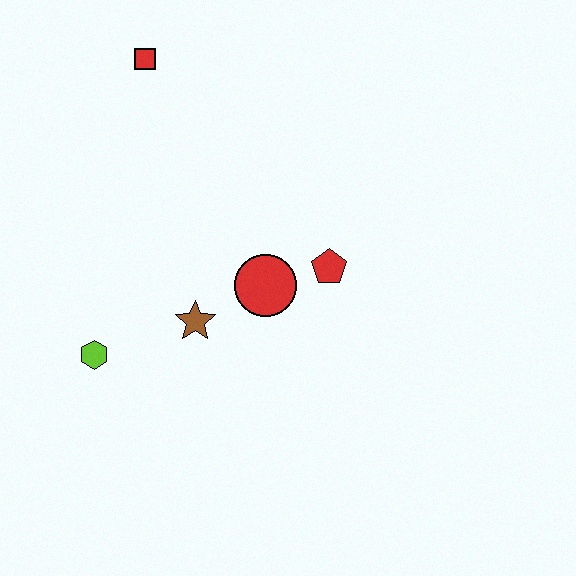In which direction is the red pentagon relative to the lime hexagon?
The red pentagon is to the right of the lime hexagon.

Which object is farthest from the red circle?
The red square is farthest from the red circle.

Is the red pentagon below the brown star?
No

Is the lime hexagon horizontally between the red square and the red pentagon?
No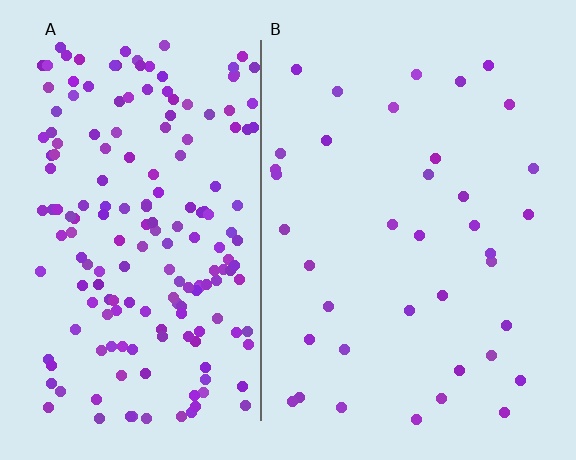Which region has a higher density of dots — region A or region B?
A (the left).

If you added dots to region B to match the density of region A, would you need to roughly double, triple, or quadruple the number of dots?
Approximately quadruple.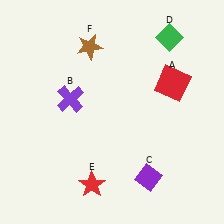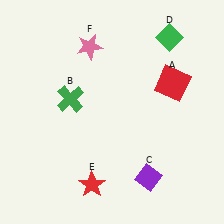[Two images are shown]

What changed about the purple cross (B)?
In Image 1, B is purple. In Image 2, it changed to green.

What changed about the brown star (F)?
In Image 1, F is brown. In Image 2, it changed to pink.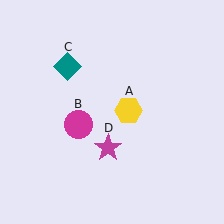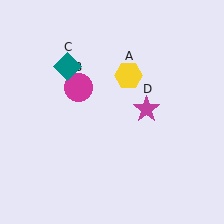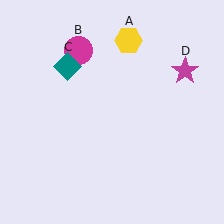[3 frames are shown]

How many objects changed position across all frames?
3 objects changed position: yellow hexagon (object A), magenta circle (object B), magenta star (object D).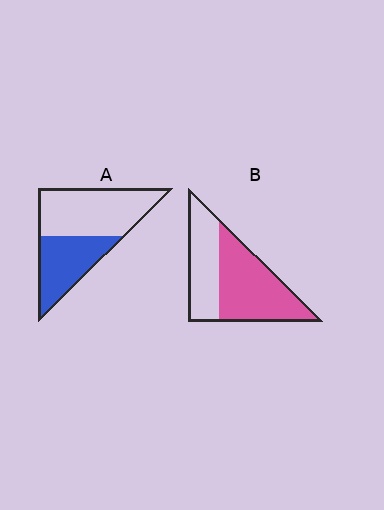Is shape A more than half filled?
No.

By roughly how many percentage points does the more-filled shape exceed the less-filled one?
By roughly 20 percentage points (B over A).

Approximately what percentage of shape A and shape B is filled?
A is approximately 40% and B is approximately 60%.